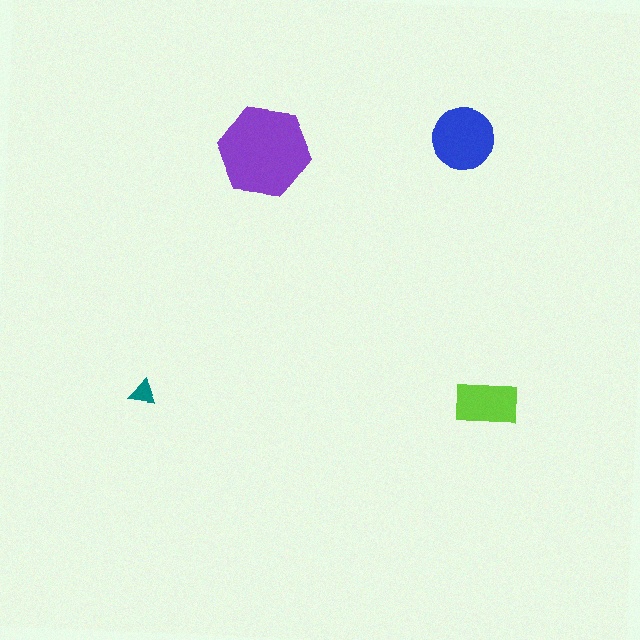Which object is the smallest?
The teal triangle.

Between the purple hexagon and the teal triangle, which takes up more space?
The purple hexagon.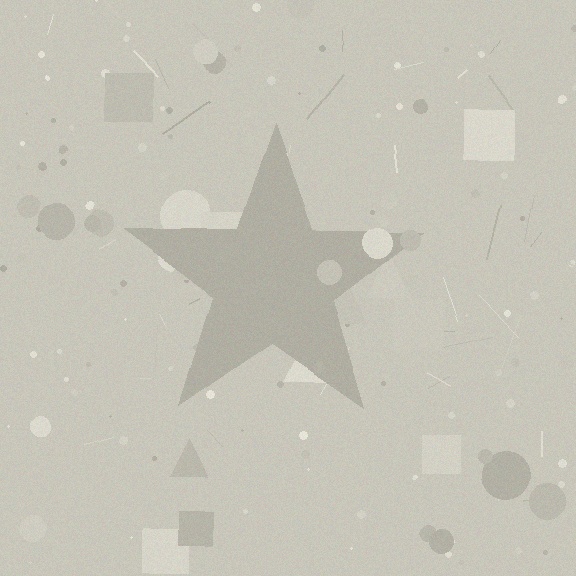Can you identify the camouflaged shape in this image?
The camouflaged shape is a star.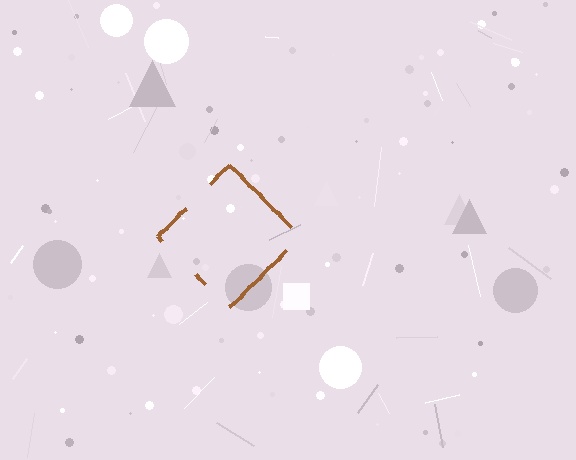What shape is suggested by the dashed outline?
The dashed outline suggests a diamond.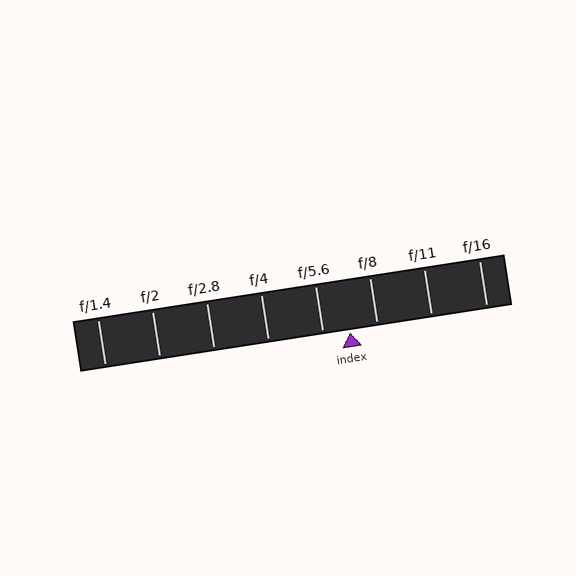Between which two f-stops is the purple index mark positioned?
The index mark is between f/5.6 and f/8.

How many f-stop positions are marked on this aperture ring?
There are 8 f-stop positions marked.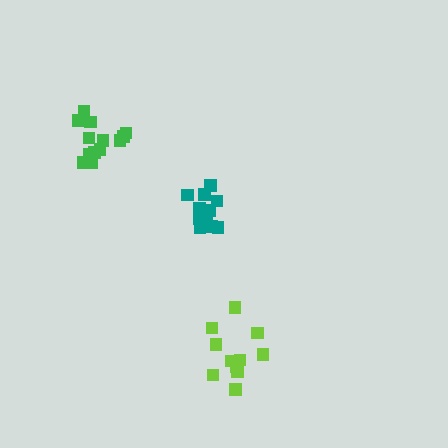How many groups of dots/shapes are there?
There are 3 groups.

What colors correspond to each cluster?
The clusters are colored: teal, lime, green.